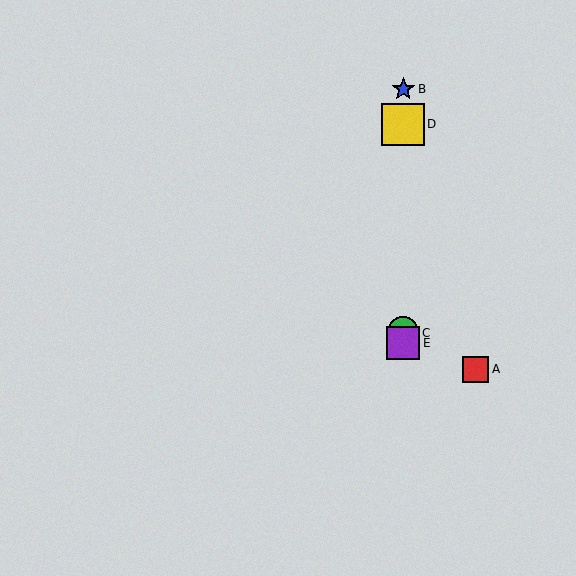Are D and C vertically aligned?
Yes, both are at x≈403.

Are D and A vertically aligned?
No, D is at x≈403 and A is at x≈476.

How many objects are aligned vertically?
4 objects (B, C, D, E) are aligned vertically.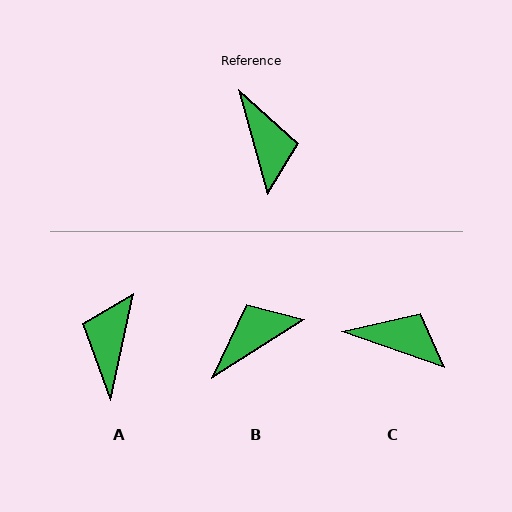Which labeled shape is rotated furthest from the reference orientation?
A, about 152 degrees away.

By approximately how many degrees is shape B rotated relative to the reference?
Approximately 107 degrees counter-clockwise.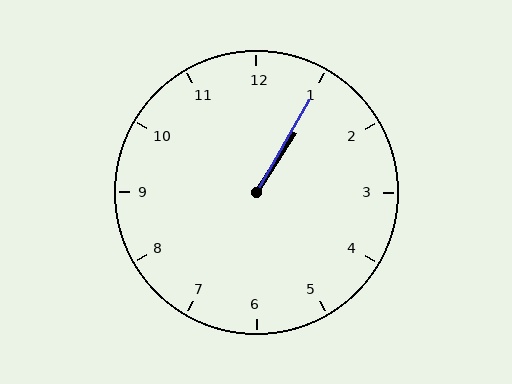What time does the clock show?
1:05.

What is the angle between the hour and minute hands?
Approximately 2 degrees.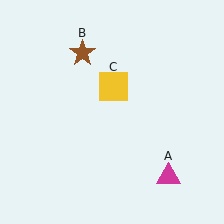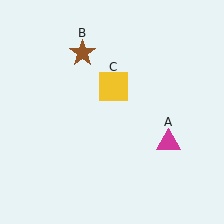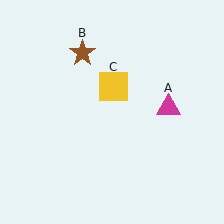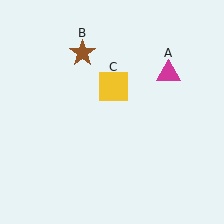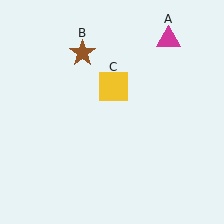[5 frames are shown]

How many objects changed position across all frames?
1 object changed position: magenta triangle (object A).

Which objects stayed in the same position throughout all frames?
Brown star (object B) and yellow square (object C) remained stationary.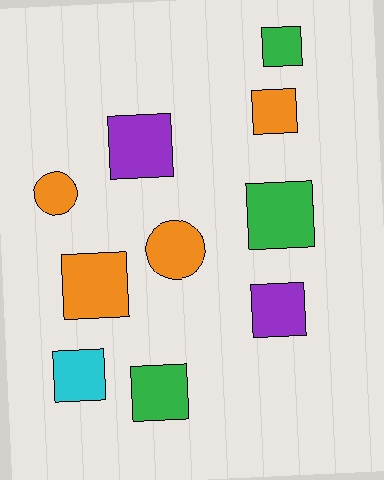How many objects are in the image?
There are 10 objects.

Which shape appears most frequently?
Square, with 8 objects.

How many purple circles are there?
There are no purple circles.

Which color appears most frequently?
Orange, with 4 objects.